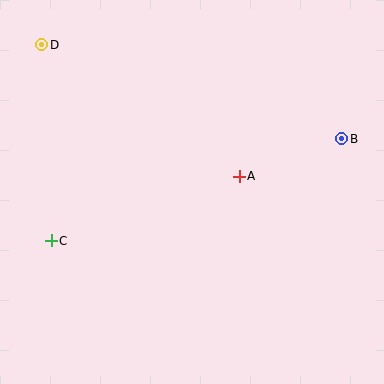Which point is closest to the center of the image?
Point A at (239, 176) is closest to the center.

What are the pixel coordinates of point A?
Point A is at (239, 176).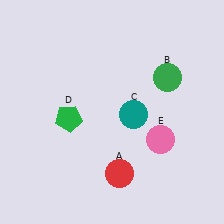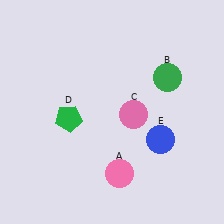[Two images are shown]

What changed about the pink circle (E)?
In Image 1, E is pink. In Image 2, it changed to blue.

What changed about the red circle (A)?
In Image 1, A is red. In Image 2, it changed to pink.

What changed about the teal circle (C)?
In Image 1, C is teal. In Image 2, it changed to pink.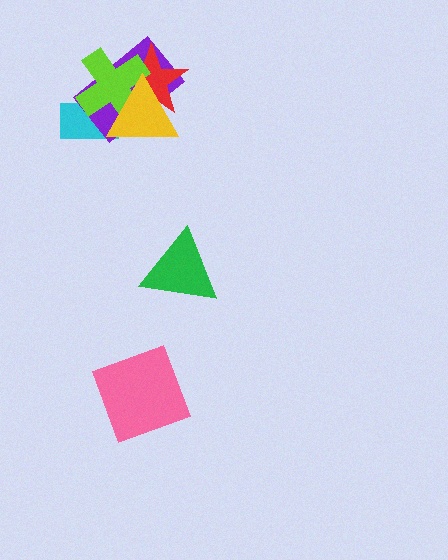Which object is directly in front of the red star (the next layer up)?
The lime cross is directly in front of the red star.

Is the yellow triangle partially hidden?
No, no other shape covers it.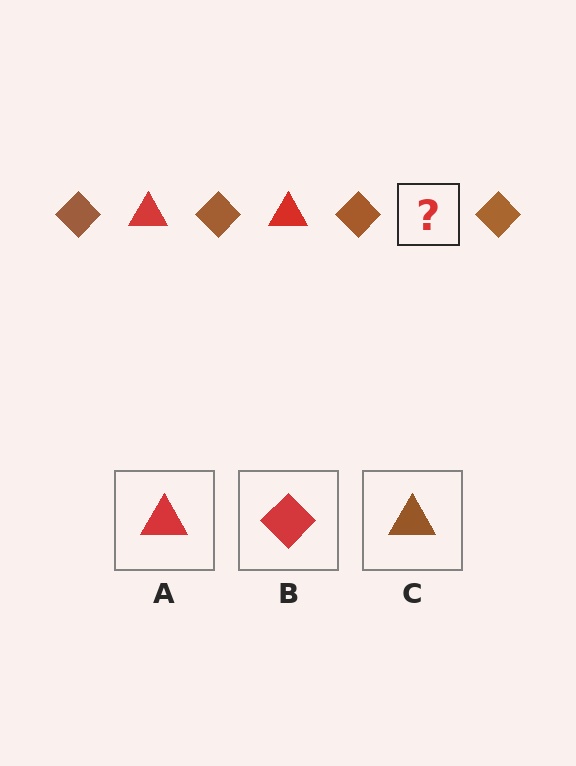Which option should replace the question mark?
Option A.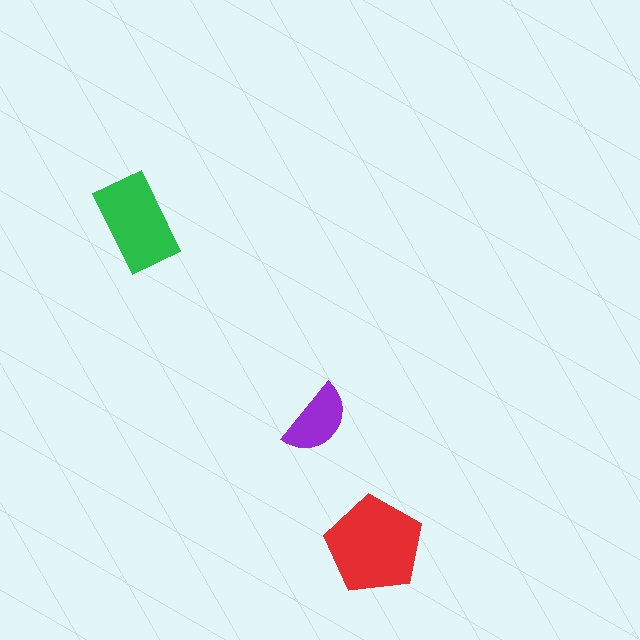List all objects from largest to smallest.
The red pentagon, the green rectangle, the purple semicircle.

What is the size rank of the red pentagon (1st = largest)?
1st.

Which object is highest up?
The green rectangle is topmost.